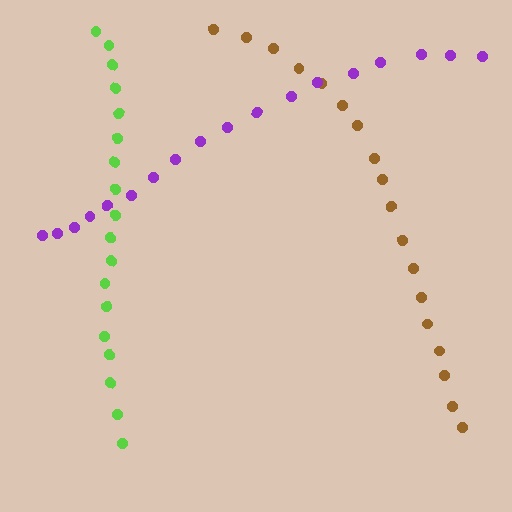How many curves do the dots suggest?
There are 3 distinct paths.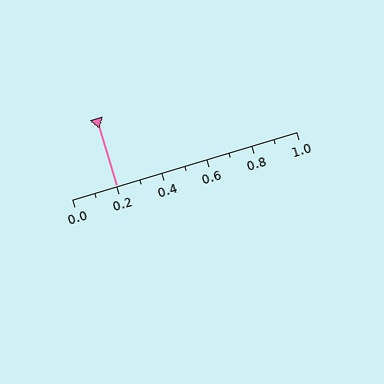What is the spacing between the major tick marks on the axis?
The major ticks are spaced 0.2 apart.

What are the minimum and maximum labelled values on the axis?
The axis runs from 0.0 to 1.0.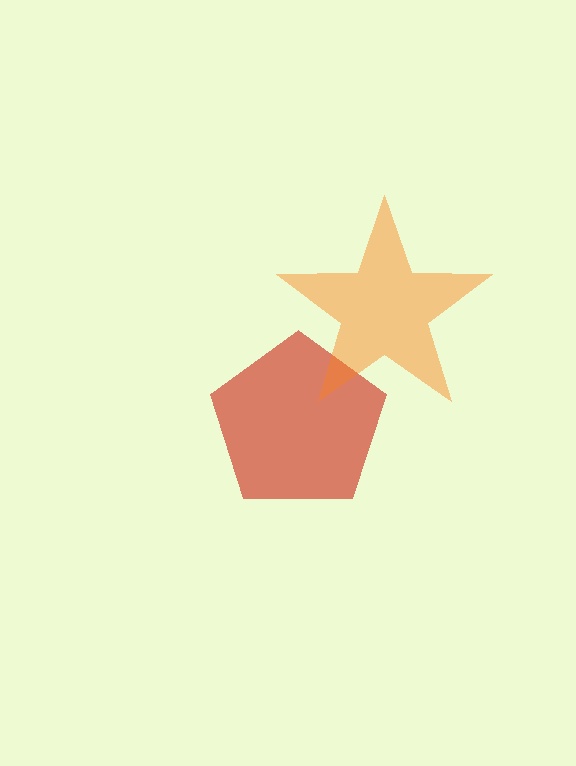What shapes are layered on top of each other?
The layered shapes are: a red pentagon, an orange star.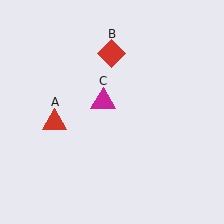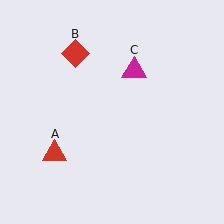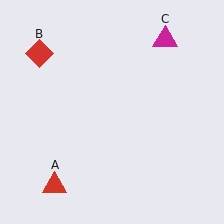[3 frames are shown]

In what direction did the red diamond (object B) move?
The red diamond (object B) moved left.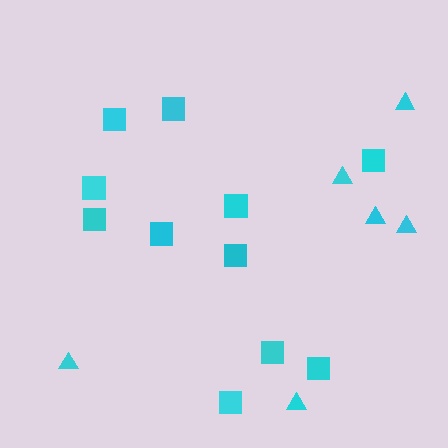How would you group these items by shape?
There are 2 groups: one group of squares (11) and one group of triangles (6).